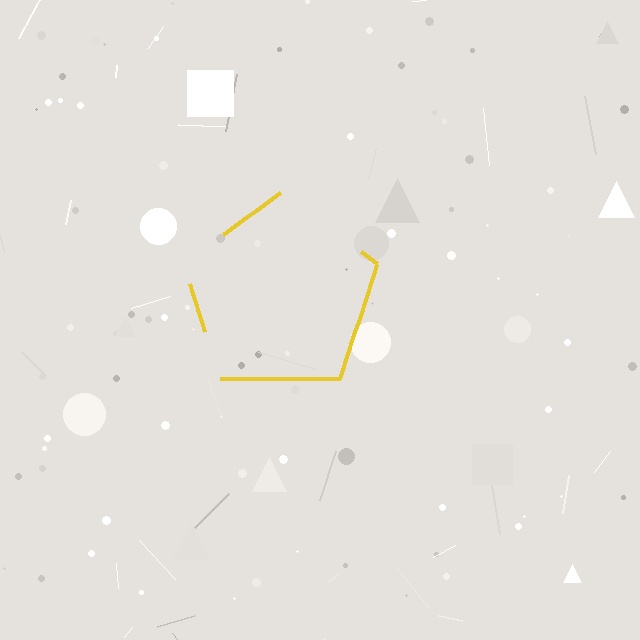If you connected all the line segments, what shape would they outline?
They would outline a pentagon.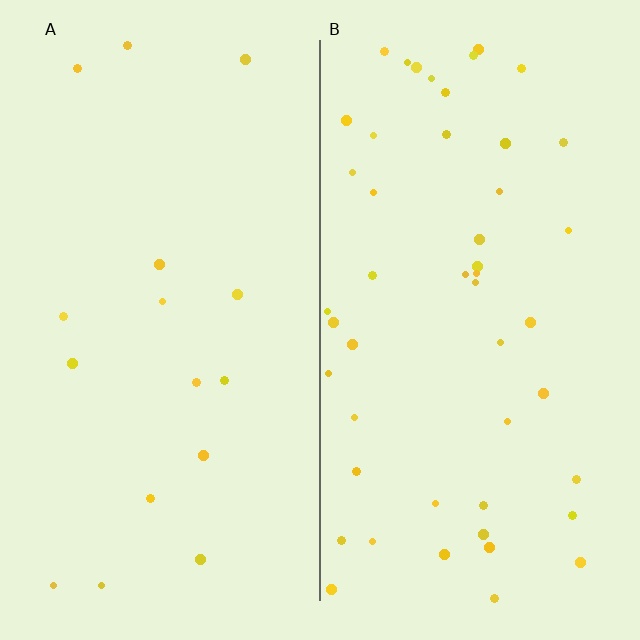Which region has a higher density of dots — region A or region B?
B (the right).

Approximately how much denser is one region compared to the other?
Approximately 3.0× — region B over region A.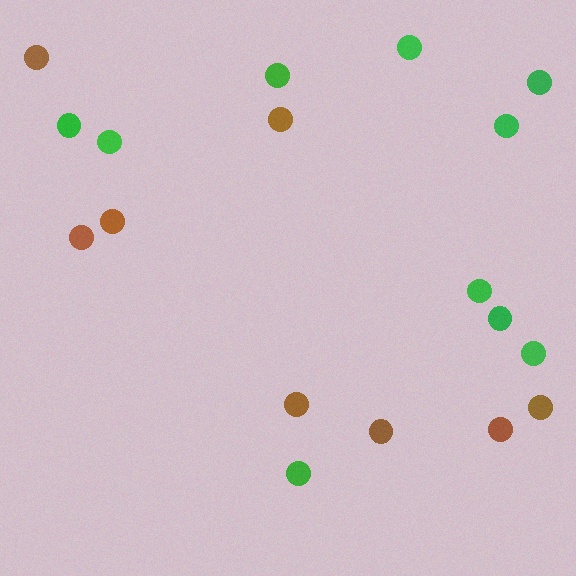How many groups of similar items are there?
There are 2 groups: one group of green circles (10) and one group of brown circles (8).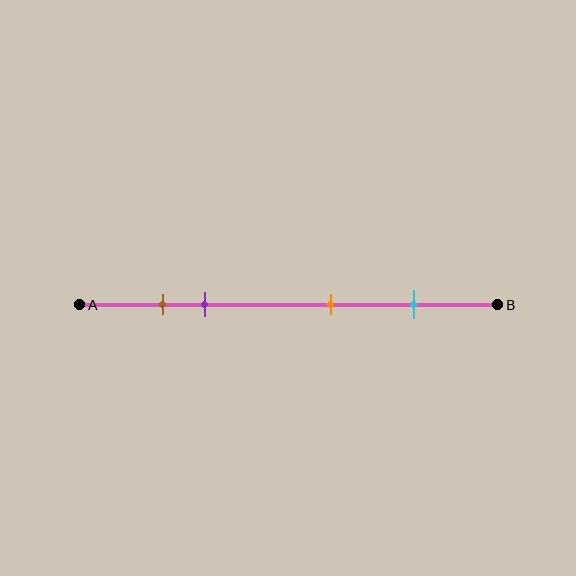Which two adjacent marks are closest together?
The brown and purple marks are the closest adjacent pair.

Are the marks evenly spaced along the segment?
No, the marks are not evenly spaced.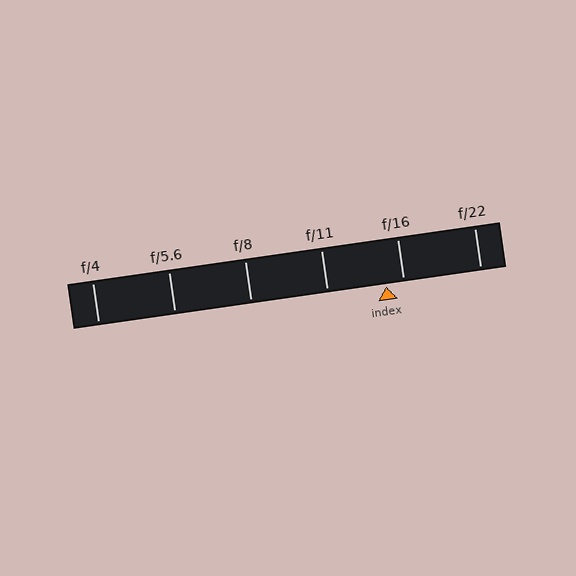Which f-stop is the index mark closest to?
The index mark is closest to f/16.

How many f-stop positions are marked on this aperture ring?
There are 6 f-stop positions marked.